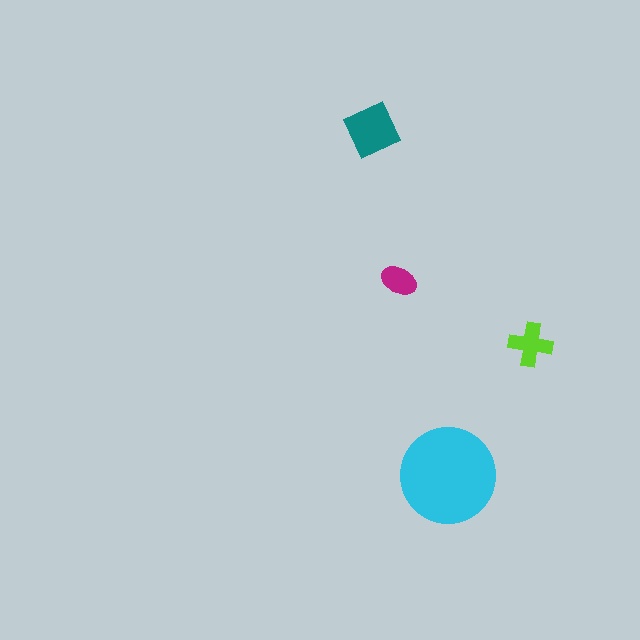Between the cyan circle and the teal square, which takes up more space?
The cyan circle.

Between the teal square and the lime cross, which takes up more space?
The teal square.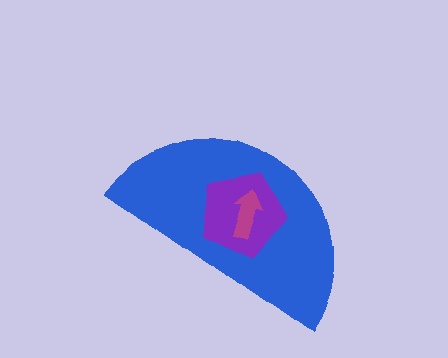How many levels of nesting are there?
3.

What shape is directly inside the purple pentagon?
The magenta arrow.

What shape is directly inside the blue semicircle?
The purple pentagon.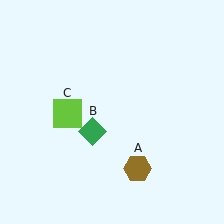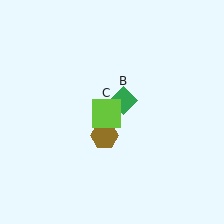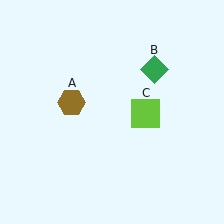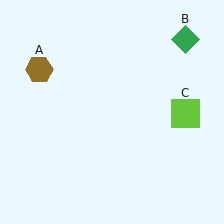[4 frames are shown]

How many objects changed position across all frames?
3 objects changed position: brown hexagon (object A), green diamond (object B), lime square (object C).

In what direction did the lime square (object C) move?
The lime square (object C) moved right.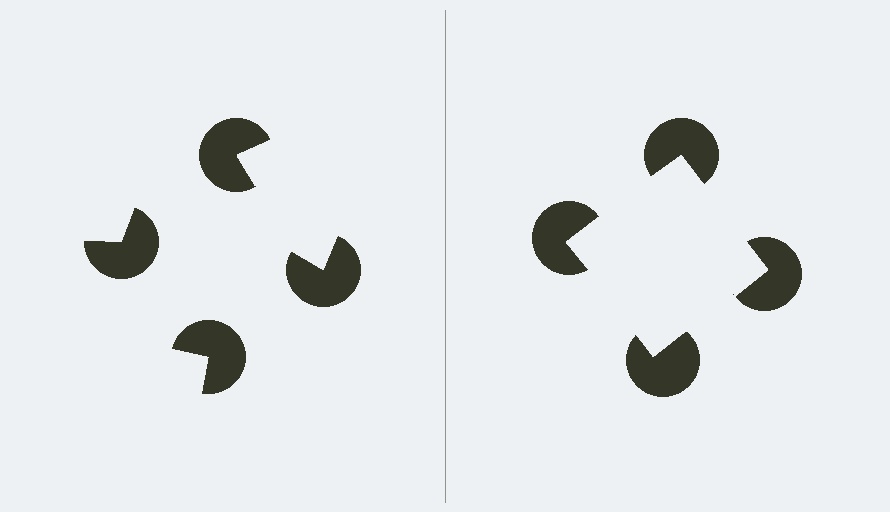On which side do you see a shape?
An illusory square appears on the right side. On the left side the wedge cuts are rotated, so no coherent shape forms.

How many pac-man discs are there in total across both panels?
8 — 4 on each side.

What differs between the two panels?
The pac-man discs are positioned identically on both sides; only the wedge orientations differ. On the right they align to a square; on the left they are misaligned.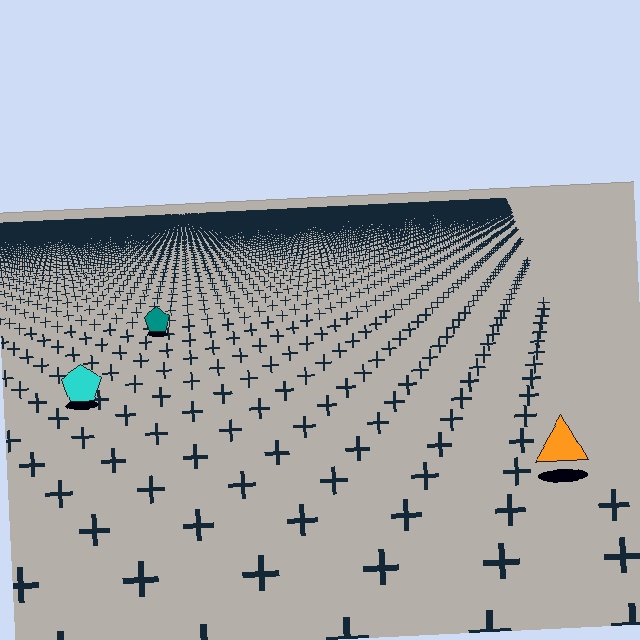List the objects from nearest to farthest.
From nearest to farthest: the orange triangle, the cyan pentagon, the teal pentagon.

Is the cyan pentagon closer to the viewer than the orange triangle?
No. The orange triangle is closer — you can tell from the texture gradient: the ground texture is coarser near it.